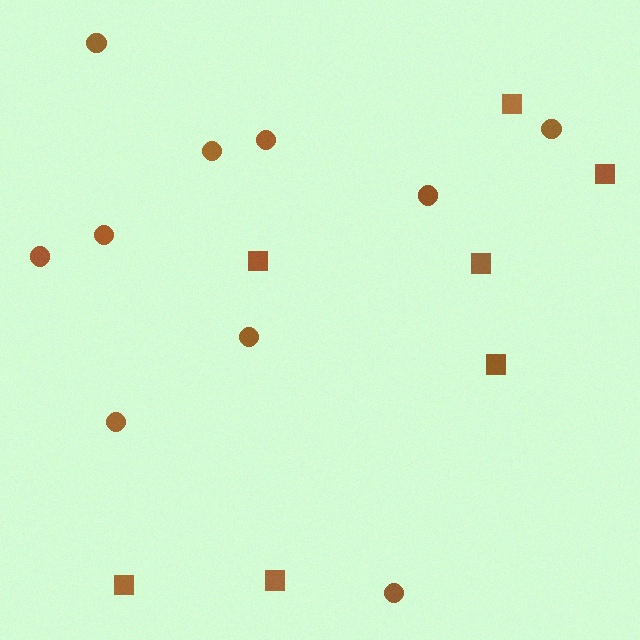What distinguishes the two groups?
There are 2 groups: one group of circles (10) and one group of squares (7).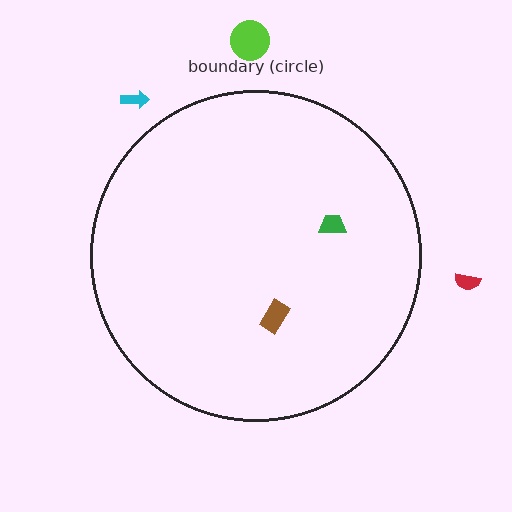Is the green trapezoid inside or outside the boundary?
Inside.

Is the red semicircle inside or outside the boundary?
Outside.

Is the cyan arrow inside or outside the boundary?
Outside.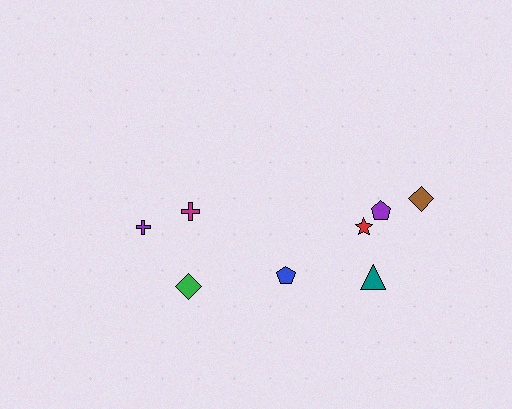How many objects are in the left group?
There are 3 objects.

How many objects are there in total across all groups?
There are 8 objects.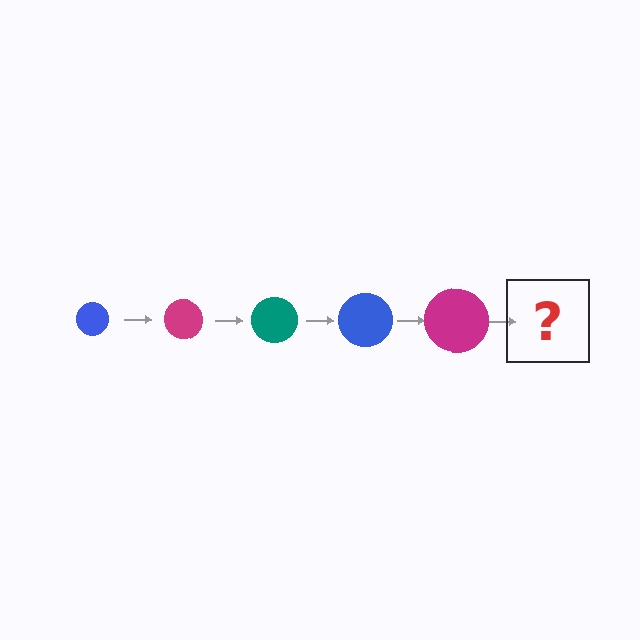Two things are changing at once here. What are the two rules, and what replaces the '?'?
The two rules are that the circle grows larger each step and the color cycles through blue, magenta, and teal. The '?' should be a teal circle, larger than the previous one.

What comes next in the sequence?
The next element should be a teal circle, larger than the previous one.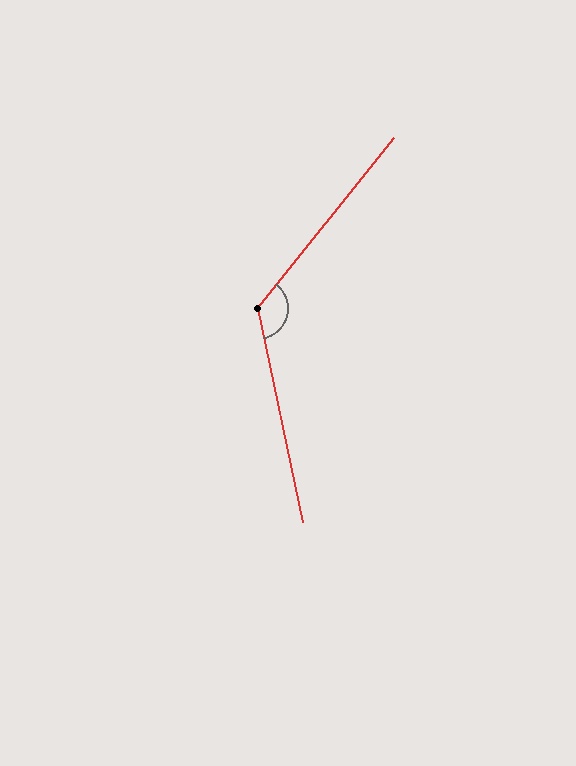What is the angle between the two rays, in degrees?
Approximately 129 degrees.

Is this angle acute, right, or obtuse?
It is obtuse.